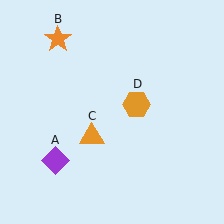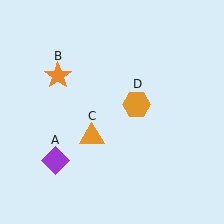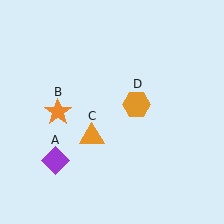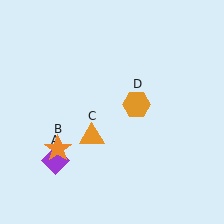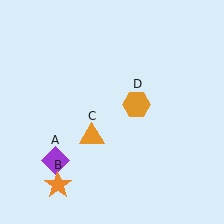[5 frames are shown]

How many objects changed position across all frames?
1 object changed position: orange star (object B).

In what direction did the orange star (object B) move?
The orange star (object B) moved down.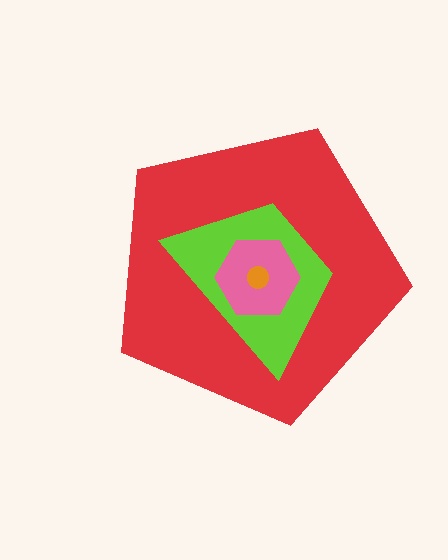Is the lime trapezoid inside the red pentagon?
Yes.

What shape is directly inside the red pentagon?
The lime trapezoid.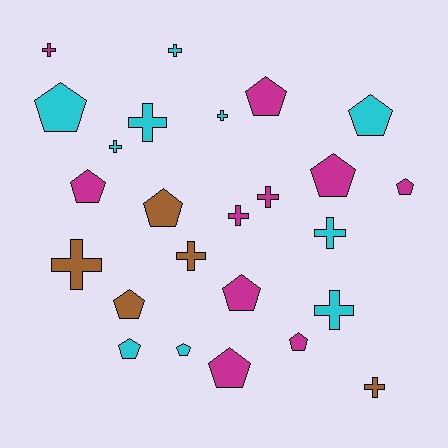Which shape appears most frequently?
Pentagon, with 13 objects.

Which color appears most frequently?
Cyan, with 10 objects.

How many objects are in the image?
There are 25 objects.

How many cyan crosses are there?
There are 6 cyan crosses.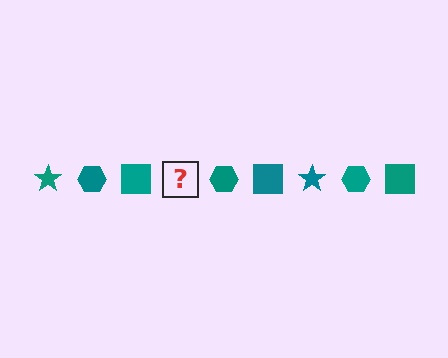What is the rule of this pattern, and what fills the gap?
The rule is that the pattern cycles through star, hexagon, square shapes in teal. The gap should be filled with a teal star.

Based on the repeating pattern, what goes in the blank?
The blank should be a teal star.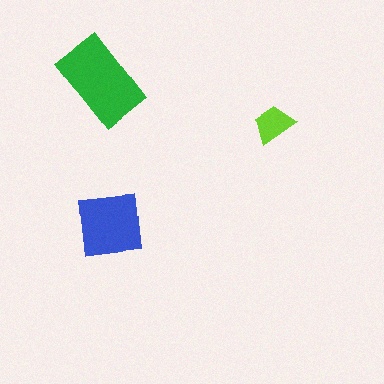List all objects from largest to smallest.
The green rectangle, the blue square, the lime trapezoid.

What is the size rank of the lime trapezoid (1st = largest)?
3rd.